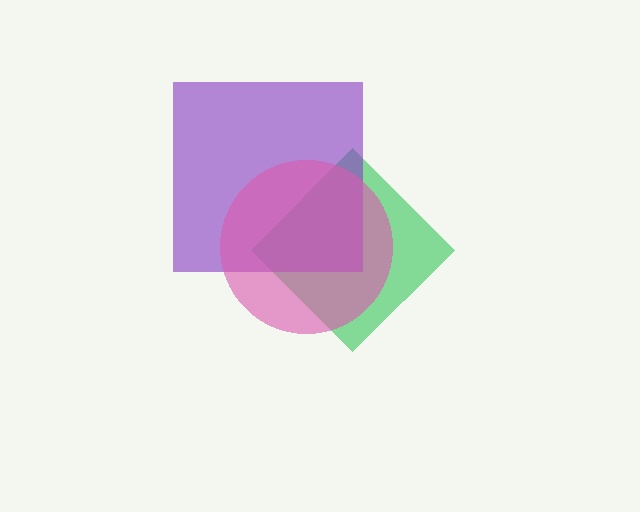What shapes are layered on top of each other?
The layered shapes are: a green diamond, a purple square, a pink circle.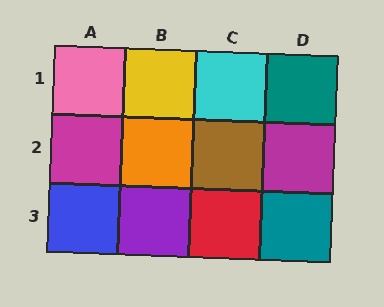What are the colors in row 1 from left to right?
Pink, yellow, cyan, teal.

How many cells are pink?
1 cell is pink.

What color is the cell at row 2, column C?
Brown.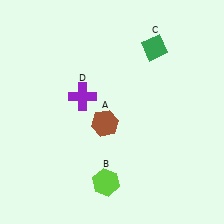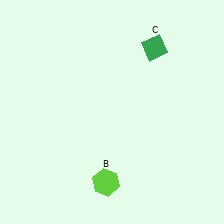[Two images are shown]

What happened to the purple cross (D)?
The purple cross (D) was removed in Image 2. It was in the top-left area of Image 1.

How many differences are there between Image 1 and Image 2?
There are 2 differences between the two images.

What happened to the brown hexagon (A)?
The brown hexagon (A) was removed in Image 2. It was in the bottom-left area of Image 1.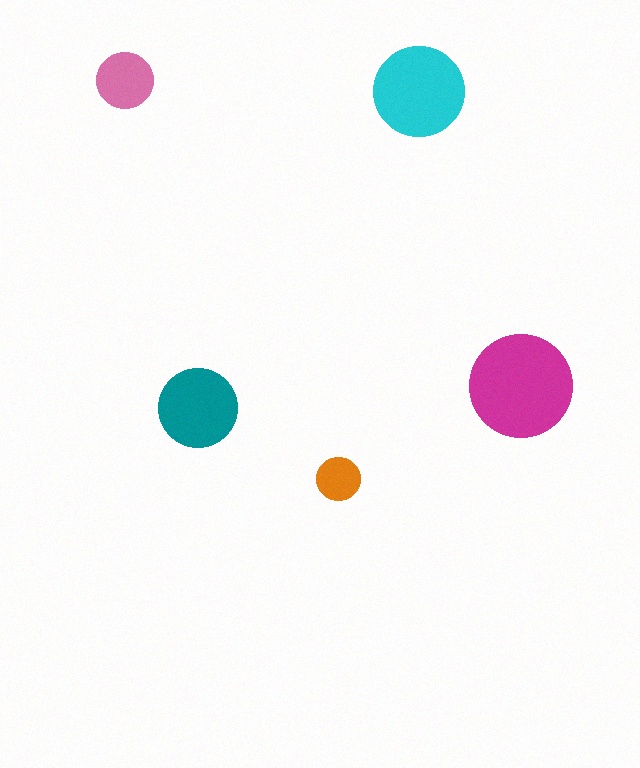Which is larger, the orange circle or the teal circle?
The teal one.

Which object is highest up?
The pink circle is topmost.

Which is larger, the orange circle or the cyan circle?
The cyan one.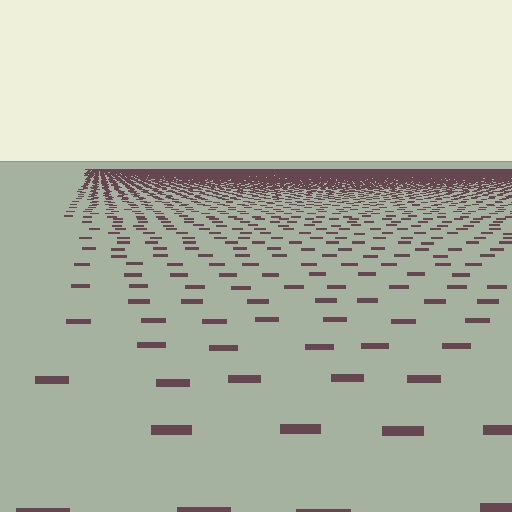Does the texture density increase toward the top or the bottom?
Density increases toward the top.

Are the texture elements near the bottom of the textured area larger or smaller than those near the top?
Larger. Near the bottom, elements are closer to the viewer and appear at a bigger on-screen size.